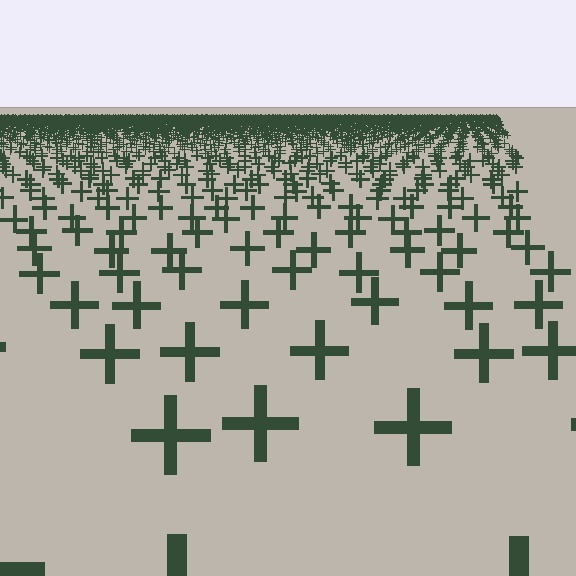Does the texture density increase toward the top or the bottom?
Density increases toward the top.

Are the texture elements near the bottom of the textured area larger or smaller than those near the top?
Larger. Near the bottom, elements are closer to the viewer and appear at a bigger on-screen size.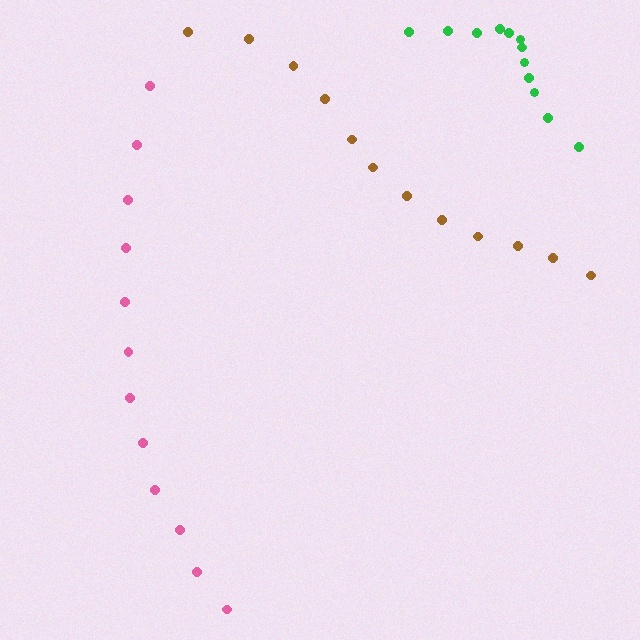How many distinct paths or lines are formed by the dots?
There are 3 distinct paths.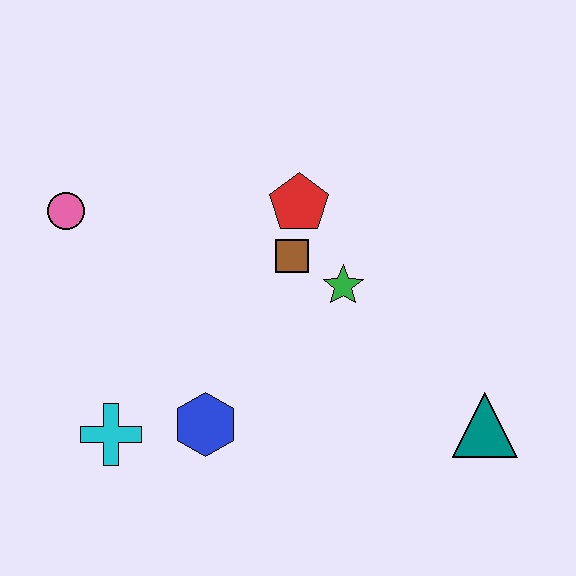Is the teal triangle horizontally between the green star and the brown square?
No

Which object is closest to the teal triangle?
The green star is closest to the teal triangle.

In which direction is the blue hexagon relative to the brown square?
The blue hexagon is below the brown square.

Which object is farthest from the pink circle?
The teal triangle is farthest from the pink circle.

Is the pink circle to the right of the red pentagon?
No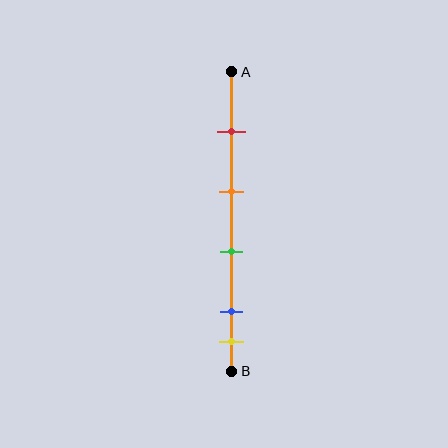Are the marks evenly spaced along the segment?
No, the marks are not evenly spaced.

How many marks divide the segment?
There are 5 marks dividing the segment.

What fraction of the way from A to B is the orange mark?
The orange mark is approximately 40% (0.4) of the way from A to B.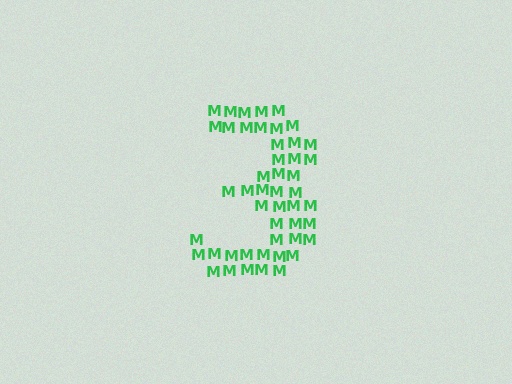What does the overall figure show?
The overall figure shows the digit 3.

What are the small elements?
The small elements are letter M's.